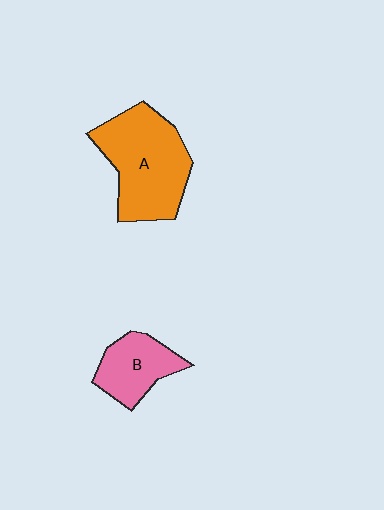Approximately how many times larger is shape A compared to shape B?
Approximately 1.9 times.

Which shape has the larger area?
Shape A (orange).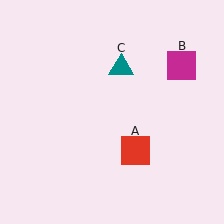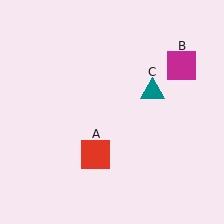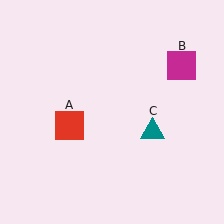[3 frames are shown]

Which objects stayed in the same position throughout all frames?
Magenta square (object B) remained stationary.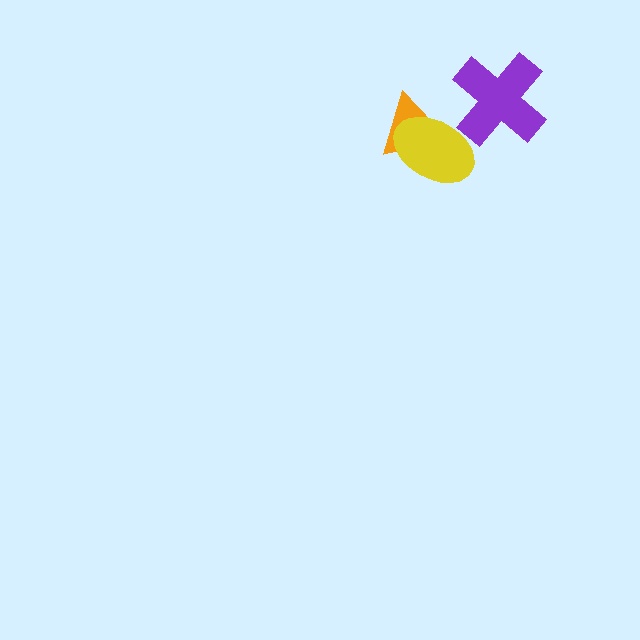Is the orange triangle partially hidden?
Yes, it is partially covered by another shape.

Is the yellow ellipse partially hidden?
No, no other shape covers it.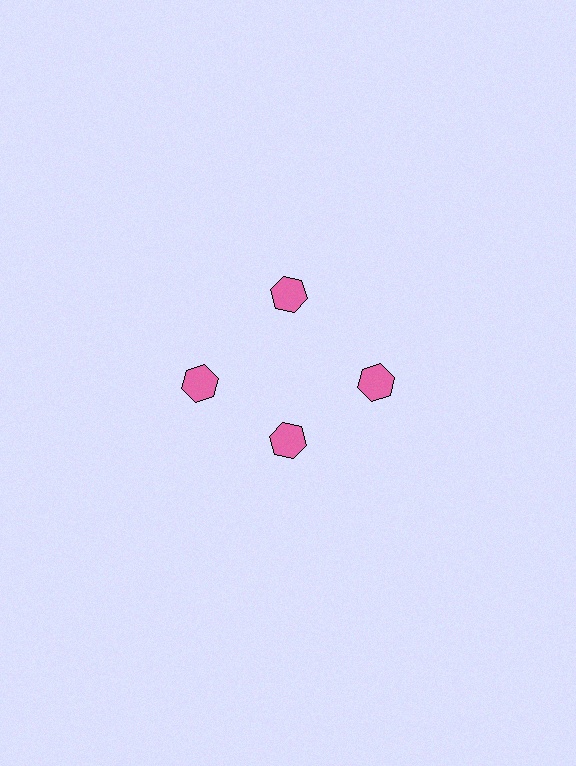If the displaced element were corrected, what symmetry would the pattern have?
It would have 4-fold rotational symmetry — the pattern would map onto itself every 90 degrees.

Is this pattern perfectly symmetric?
No. The 4 pink hexagons are arranged in a ring, but one element near the 6 o'clock position is pulled inward toward the center, breaking the 4-fold rotational symmetry.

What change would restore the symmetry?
The symmetry would be restored by moving it outward, back onto the ring so that all 4 hexagons sit at equal angles and equal distance from the center.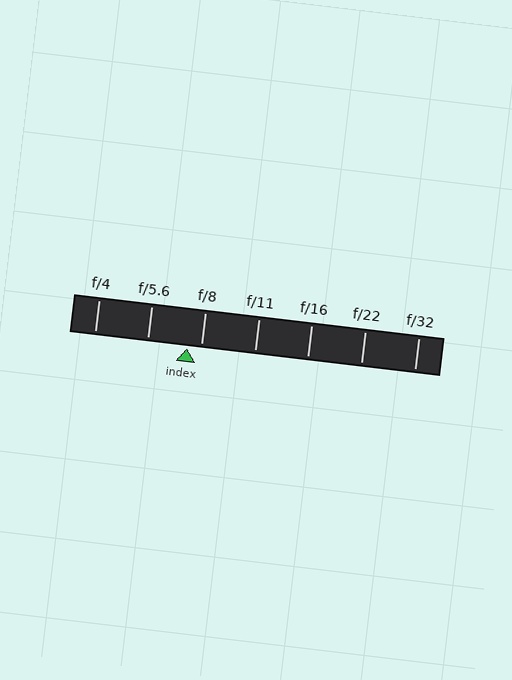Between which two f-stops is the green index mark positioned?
The index mark is between f/5.6 and f/8.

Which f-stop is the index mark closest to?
The index mark is closest to f/8.